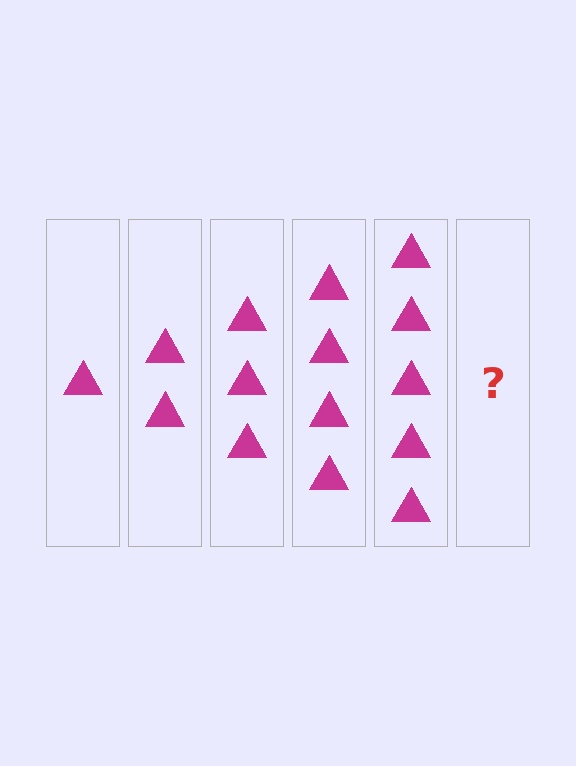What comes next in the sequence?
The next element should be 6 triangles.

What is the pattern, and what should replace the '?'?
The pattern is that each step adds one more triangle. The '?' should be 6 triangles.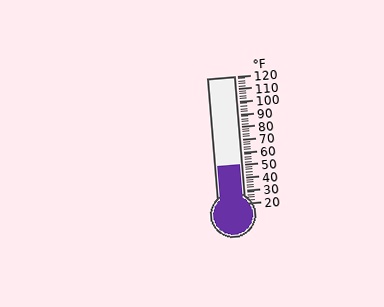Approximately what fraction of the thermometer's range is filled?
The thermometer is filled to approximately 30% of its range.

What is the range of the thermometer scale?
The thermometer scale ranges from 20°F to 120°F.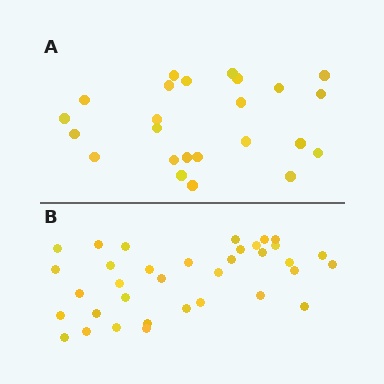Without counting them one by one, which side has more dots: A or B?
Region B (the bottom region) has more dots.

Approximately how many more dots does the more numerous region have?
Region B has roughly 12 or so more dots than region A.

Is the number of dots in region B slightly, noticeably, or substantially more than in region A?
Region B has substantially more. The ratio is roughly 1.5 to 1.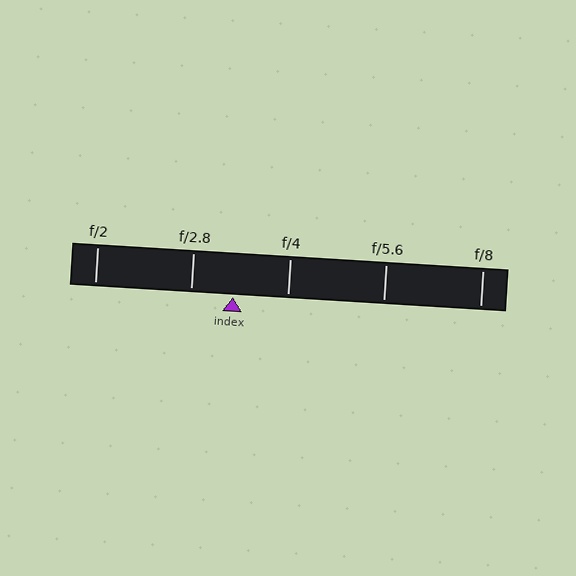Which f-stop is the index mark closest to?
The index mark is closest to f/2.8.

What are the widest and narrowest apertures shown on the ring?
The widest aperture shown is f/2 and the narrowest is f/8.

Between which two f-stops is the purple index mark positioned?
The index mark is between f/2.8 and f/4.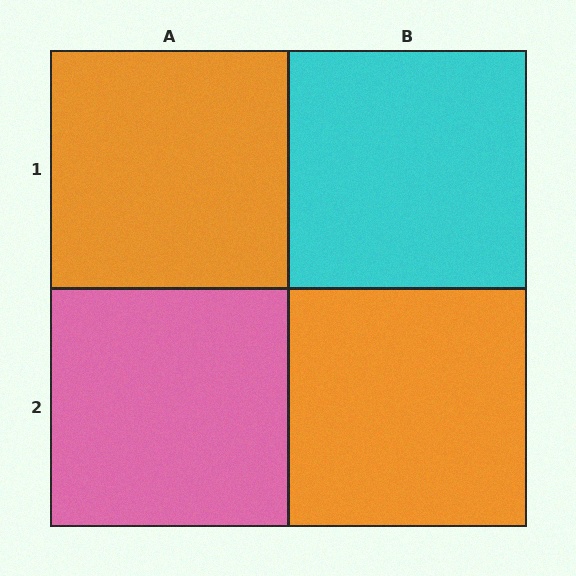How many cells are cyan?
1 cell is cyan.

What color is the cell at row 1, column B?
Cyan.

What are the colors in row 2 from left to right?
Pink, orange.